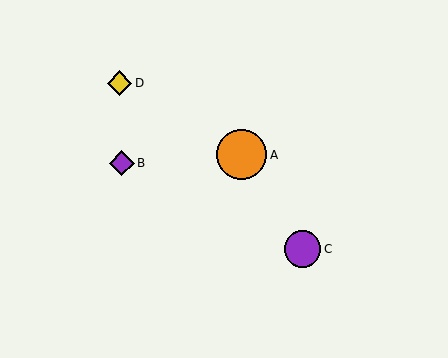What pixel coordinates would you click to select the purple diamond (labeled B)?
Click at (122, 163) to select the purple diamond B.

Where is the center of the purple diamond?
The center of the purple diamond is at (122, 163).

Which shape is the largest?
The orange circle (labeled A) is the largest.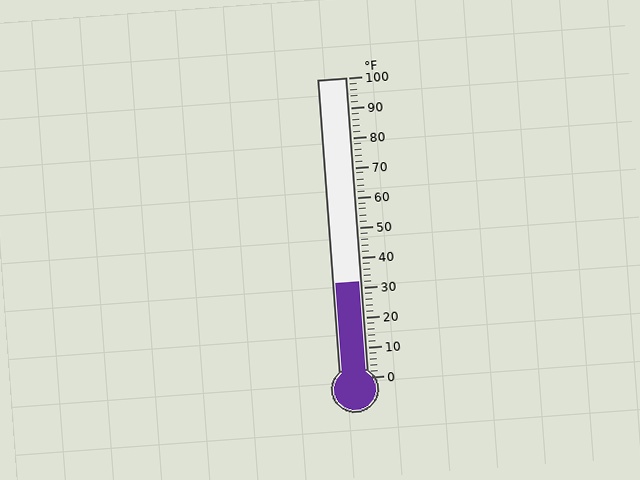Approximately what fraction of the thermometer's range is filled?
The thermometer is filled to approximately 30% of its range.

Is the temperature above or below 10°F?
The temperature is above 10°F.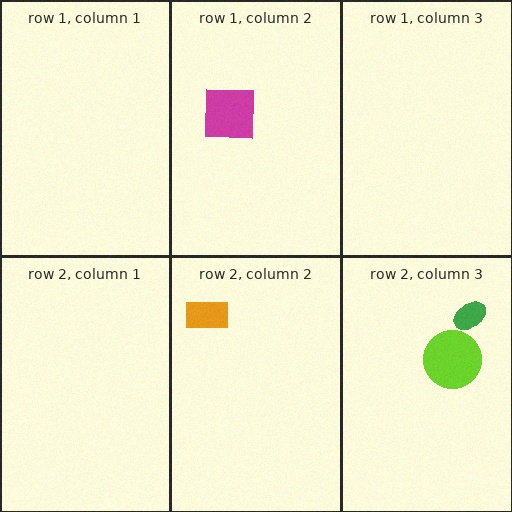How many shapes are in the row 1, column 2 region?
1.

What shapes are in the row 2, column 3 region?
The lime circle, the green ellipse.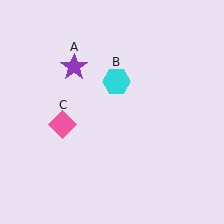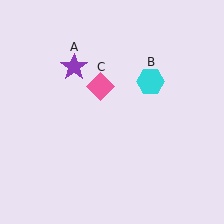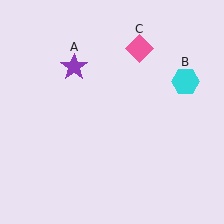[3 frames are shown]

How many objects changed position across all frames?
2 objects changed position: cyan hexagon (object B), pink diamond (object C).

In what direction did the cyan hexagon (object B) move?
The cyan hexagon (object B) moved right.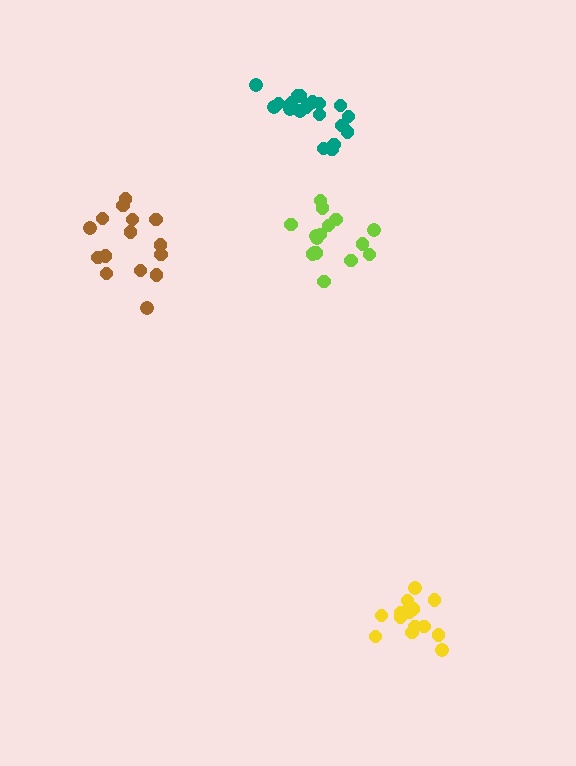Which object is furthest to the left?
The brown cluster is leftmost.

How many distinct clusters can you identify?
There are 4 distinct clusters.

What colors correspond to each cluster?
The clusters are colored: lime, brown, yellow, teal.